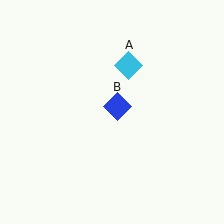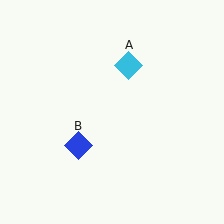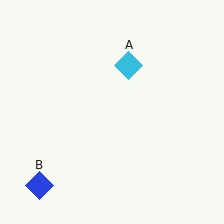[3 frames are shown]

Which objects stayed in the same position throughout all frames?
Cyan diamond (object A) remained stationary.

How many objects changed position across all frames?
1 object changed position: blue diamond (object B).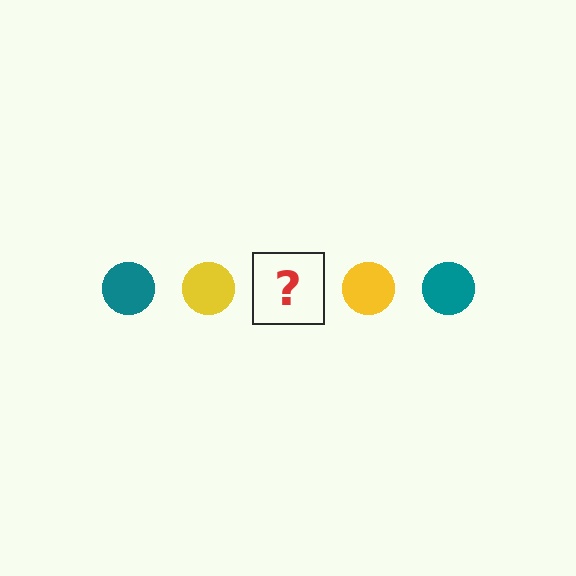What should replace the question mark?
The question mark should be replaced with a teal circle.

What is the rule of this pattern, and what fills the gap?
The rule is that the pattern cycles through teal, yellow circles. The gap should be filled with a teal circle.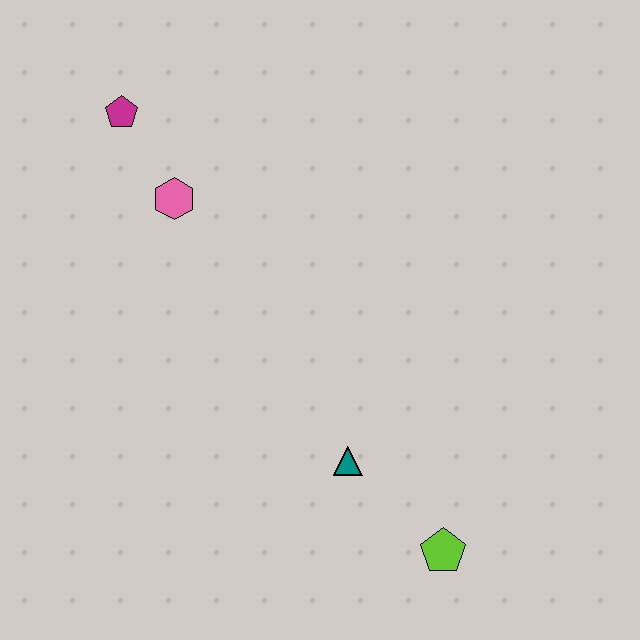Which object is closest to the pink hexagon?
The magenta pentagon is closest to the pink hexagon.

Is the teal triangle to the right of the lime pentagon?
No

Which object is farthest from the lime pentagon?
The magenta pentagon is farthest from the lime pentagon.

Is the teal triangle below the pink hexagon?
Yes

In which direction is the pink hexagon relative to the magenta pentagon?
The pink hexagon is below the magenta pentagon.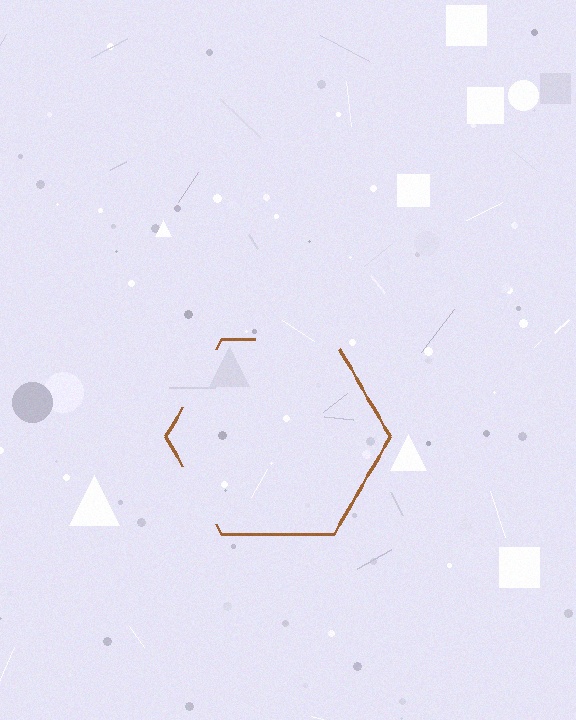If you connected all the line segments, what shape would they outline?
They would outline a hexagon.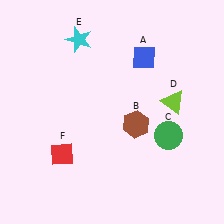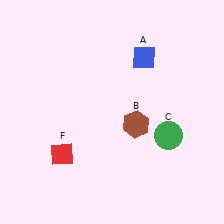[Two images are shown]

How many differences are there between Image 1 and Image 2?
There are 2 differences between the two images.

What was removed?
The cyan star (E), the lime triangle (D) were removed in Image 2.